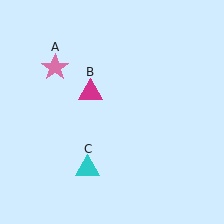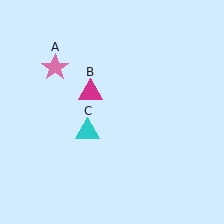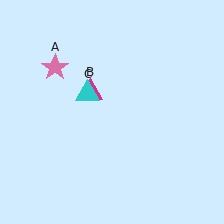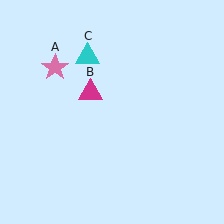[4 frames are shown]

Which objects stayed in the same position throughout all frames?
Pink star (object A) and magenta triangle (object B) remained stationary.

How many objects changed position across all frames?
1 object changed position: cyan triangle (object C).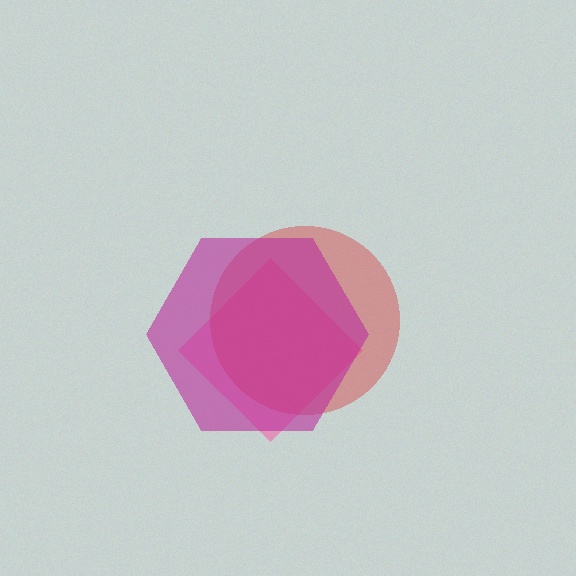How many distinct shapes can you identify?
There are 3 distinct shapes: a pink diamond, a red circle, a magenta hexagon.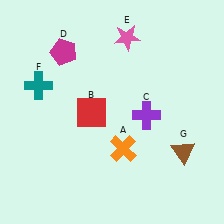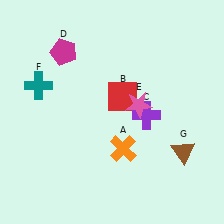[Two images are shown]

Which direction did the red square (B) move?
The red square (B) moved right.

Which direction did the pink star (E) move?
The pink star (E) moved down.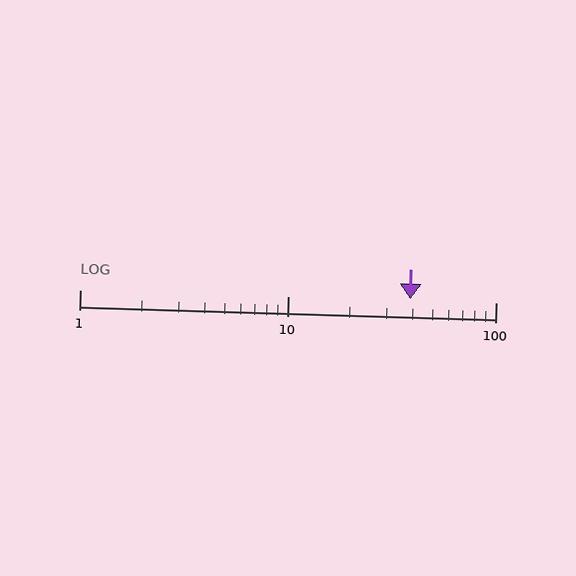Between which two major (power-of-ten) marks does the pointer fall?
The pointer is between 10 and 100.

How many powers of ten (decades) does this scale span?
The scale spans 2 decades, from 1 to 100.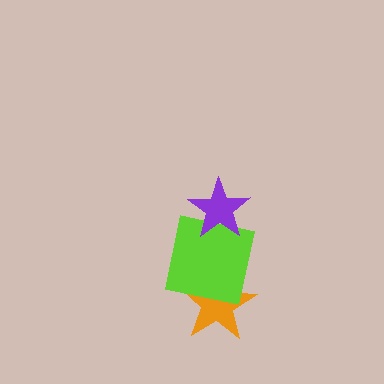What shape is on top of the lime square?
The purple star is on top of the lime square.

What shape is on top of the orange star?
The lime square is on top of the orange star.